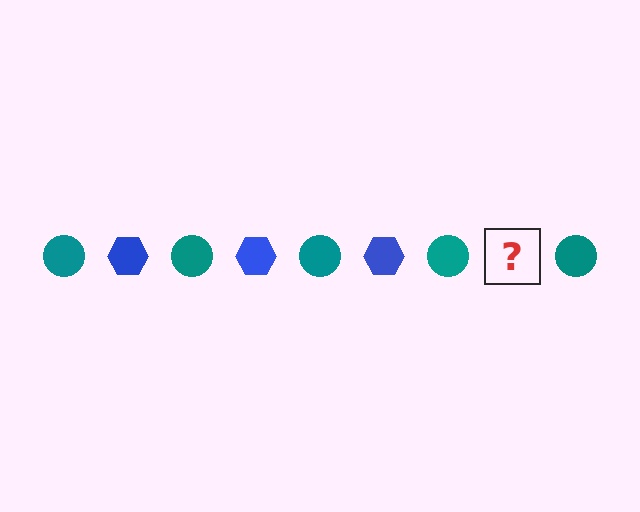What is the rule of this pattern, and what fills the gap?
The rule is that the pattern alternates between teal circle and blue hexagon. The gap should be filled with a blue hexagon.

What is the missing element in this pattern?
The missing element is a blue hexagon.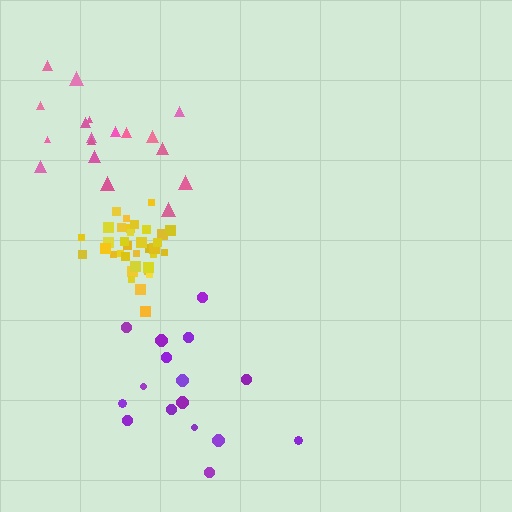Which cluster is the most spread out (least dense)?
Purple.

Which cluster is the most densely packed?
Yellow.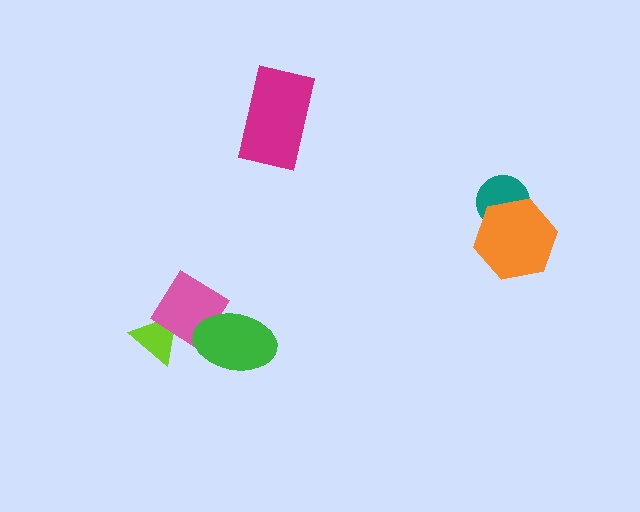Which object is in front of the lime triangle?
The pink diamond is in front of the lime triangle.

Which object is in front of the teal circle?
The orange hexagon is in front of the teal circle.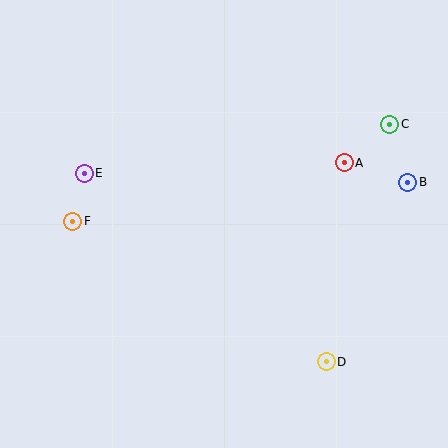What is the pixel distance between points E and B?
The distance between E and B is 324 pixels.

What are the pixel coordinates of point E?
Point E is at (84, 173).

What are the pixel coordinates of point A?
Point A is at (344, 163).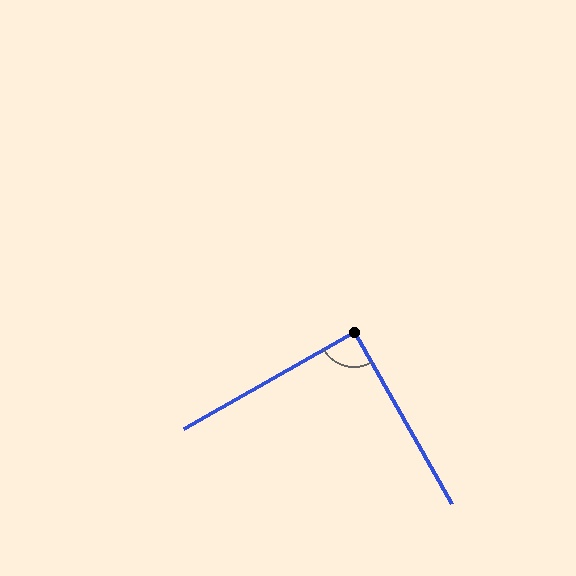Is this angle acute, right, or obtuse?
It is approximately a right angle.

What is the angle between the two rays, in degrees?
Approximately 90 degrees.